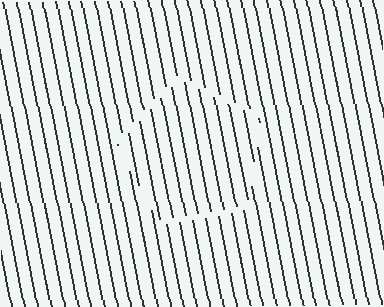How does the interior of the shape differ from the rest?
The interior of the shape contains the same grating, shifted by half a period — the contour is defined by the phase discontinuity where line-ends from the inner and outer gratings abut.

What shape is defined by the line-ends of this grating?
An illusory pentagon. The interior of the shape contains the same grating, shifted by half a period — the contour is defined by the phase discontinuity where line-ends from the inner and outer gratings abut.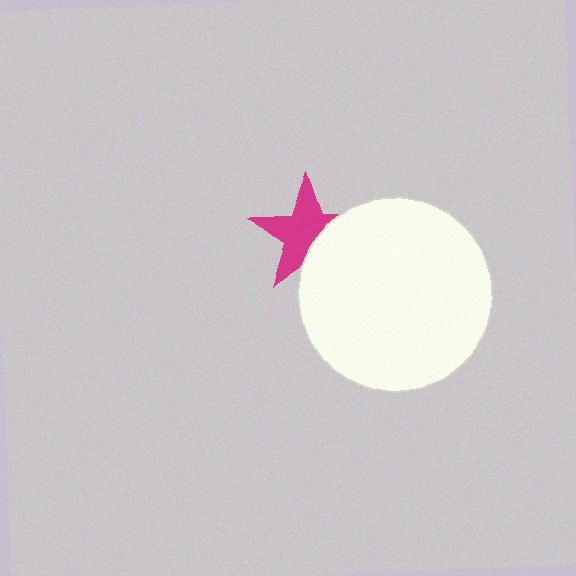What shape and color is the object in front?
The object in front is a white circle.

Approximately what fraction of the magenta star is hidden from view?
Roughly 34% of the magenta star is hidden behind the white circle.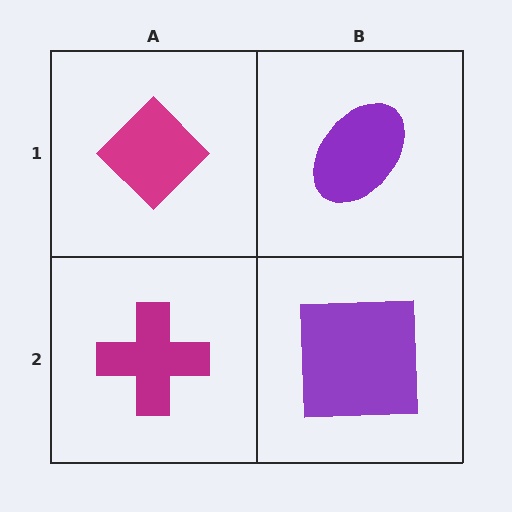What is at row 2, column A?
A magenta cross.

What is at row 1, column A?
A magenta diamond.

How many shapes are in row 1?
2 shapes.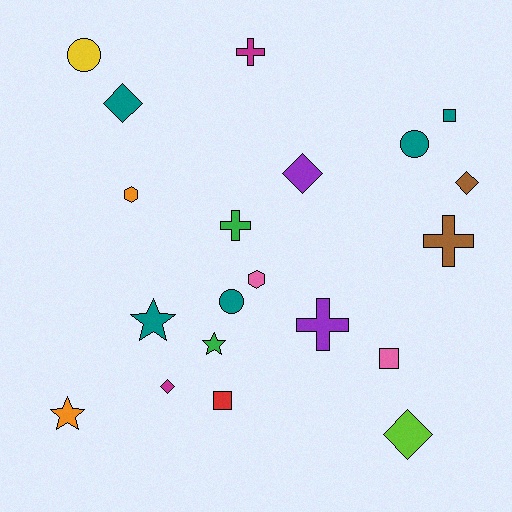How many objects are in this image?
There are 20 objects.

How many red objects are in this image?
There is 1 red object.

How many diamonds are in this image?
There are 5 diamonds.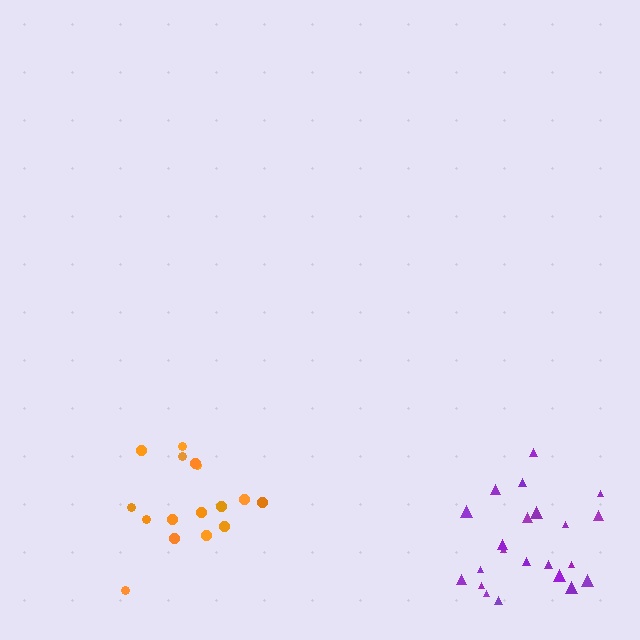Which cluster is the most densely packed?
Purple.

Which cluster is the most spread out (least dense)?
Orange.